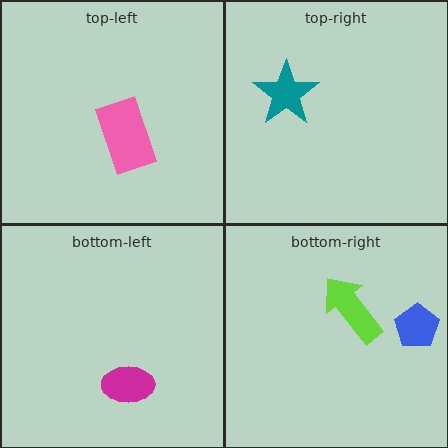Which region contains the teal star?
The top-right region.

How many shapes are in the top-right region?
1.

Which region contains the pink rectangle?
The top-left region.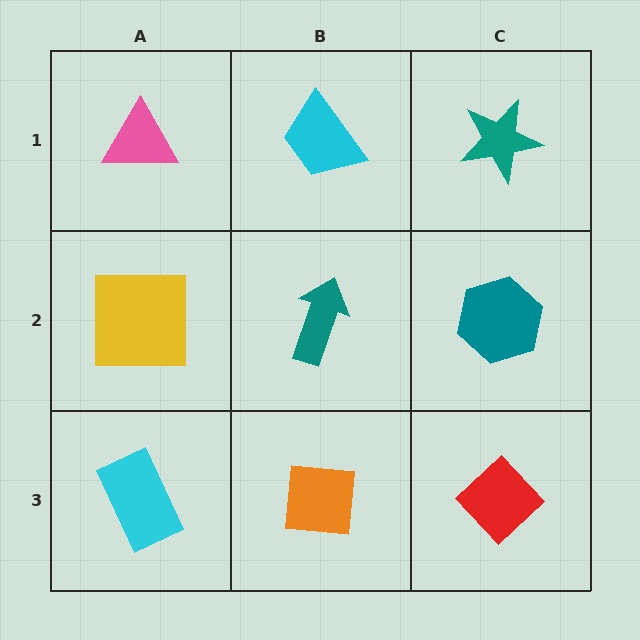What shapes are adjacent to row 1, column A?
A yellow square (row 2, column A), a cyan trapezoid (row 1, column B).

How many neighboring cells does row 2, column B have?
4.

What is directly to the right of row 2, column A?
A teal arrow.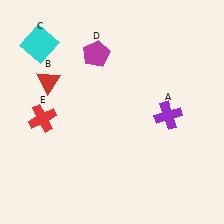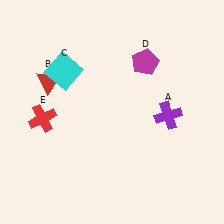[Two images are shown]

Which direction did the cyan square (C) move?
The cyan square (C) moved down.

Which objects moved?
The objects that moved are: the cyan square (C), the magenta pentagon (D).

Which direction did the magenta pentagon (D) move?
The magenta pentagon (D) moved right.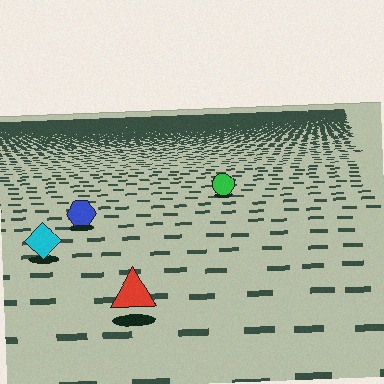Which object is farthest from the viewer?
The green circle is farthest from the viewer. It appears smaller and the ground texture around it is denser.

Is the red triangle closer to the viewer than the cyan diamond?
Yes. The red triangle is closer — you can tell from the texture gradient: the ground texture is coarser near it.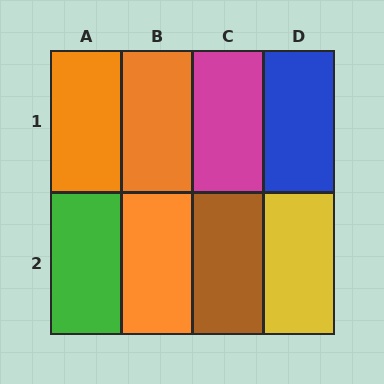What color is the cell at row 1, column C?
Magenta.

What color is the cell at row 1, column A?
Orange.